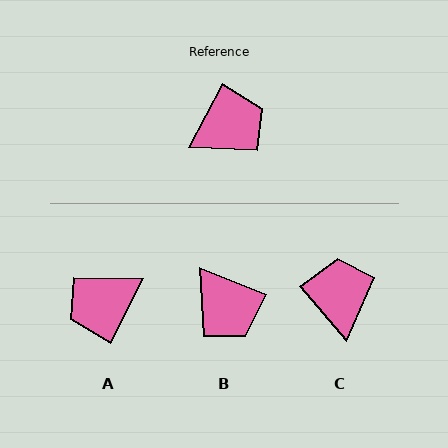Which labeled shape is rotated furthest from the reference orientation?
A, about 178 degrees away.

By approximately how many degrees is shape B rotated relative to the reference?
Approximately 84 degrees clockwise.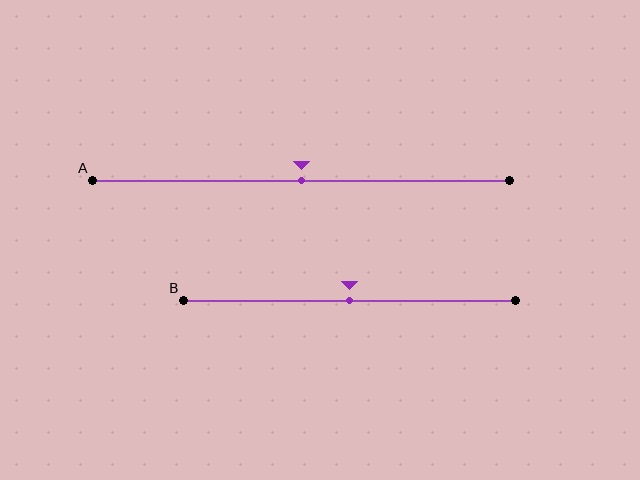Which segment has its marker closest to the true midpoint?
Segment A has its marker closest to the true midpoint.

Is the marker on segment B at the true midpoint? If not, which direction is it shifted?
Yes, the marker on segment B is at the true midpoint.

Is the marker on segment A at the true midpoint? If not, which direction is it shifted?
Yes, the marker on segment A is at the true midpoint.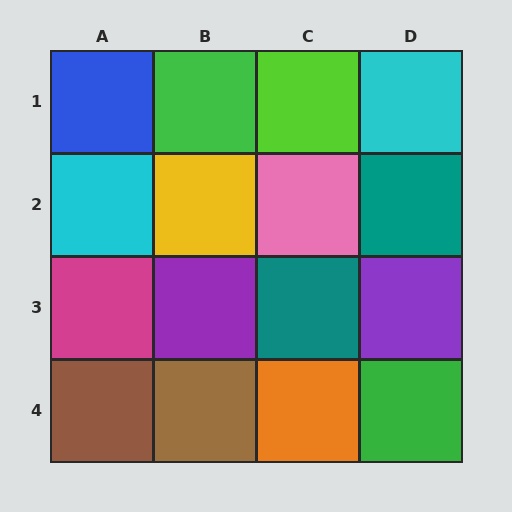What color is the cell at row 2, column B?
Yellow.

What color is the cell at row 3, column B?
Purple.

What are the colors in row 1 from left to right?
Blue, green, lime, cyan.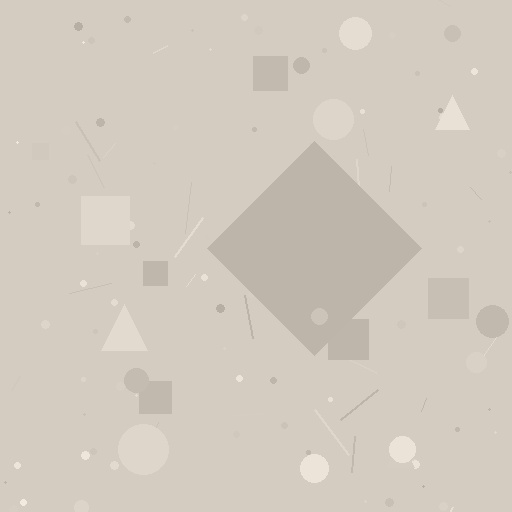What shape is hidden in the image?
A diamond is hidden in the image.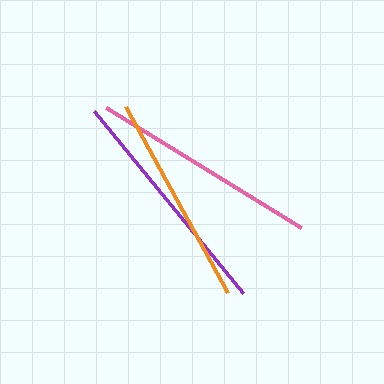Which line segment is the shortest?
The orange line is the shortest at approximately 213 pixels.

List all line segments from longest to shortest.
From longest to shortest: purple, pink, orange.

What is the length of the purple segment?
The purple segment is approximately 235 pixels long.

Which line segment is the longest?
The purple line is the longest at approximately 235 pixels.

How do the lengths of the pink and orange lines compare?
The pink and orange lines are approximately the same length.